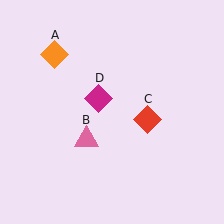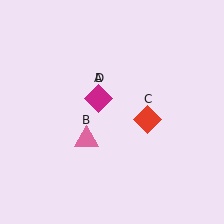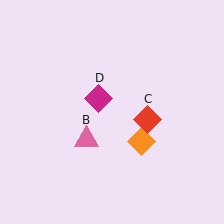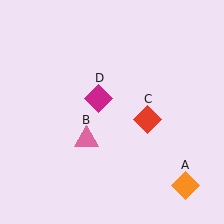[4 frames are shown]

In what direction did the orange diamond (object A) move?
The orange diamond (object A) moved down and to the right.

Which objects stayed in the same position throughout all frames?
Pink triangle (object B) and red diamond (object C) and magenta diamond (object D) remained stationary.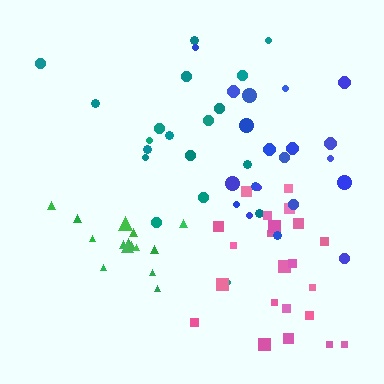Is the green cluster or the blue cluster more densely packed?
Green.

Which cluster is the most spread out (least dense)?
Teal.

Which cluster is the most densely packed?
Green.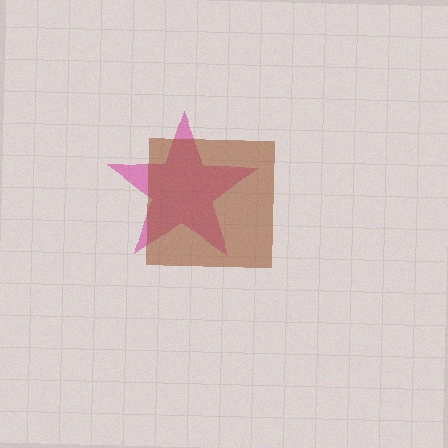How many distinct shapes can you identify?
There are 2 distinct shapes: a magenta star, a brown square.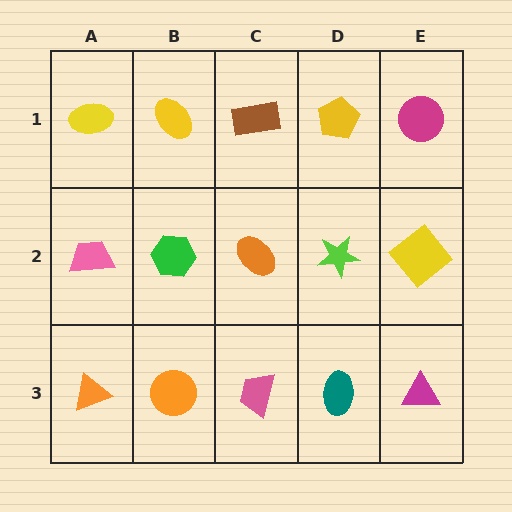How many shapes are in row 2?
5 shapes.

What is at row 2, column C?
An orange ellipse.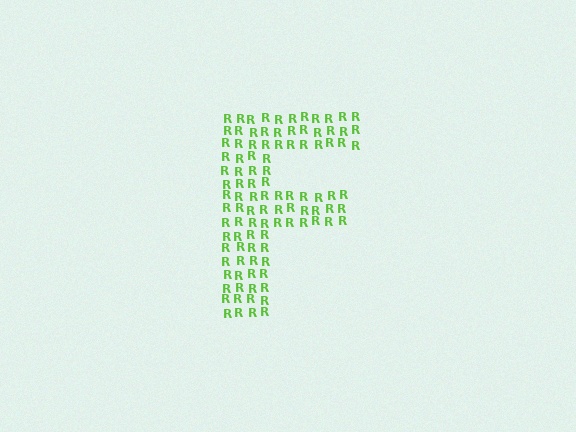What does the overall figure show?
The overall figure shows the letter F.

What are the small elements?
The small elements are letter R's.